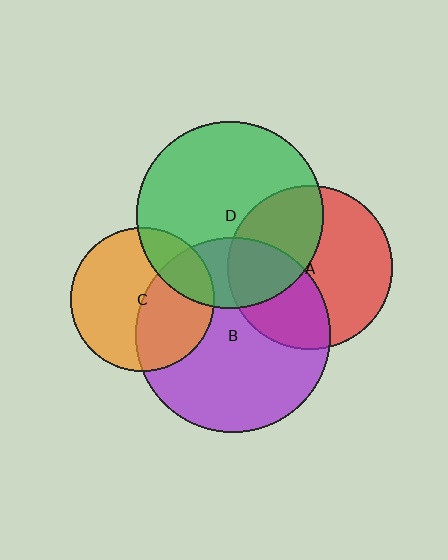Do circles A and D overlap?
Yes.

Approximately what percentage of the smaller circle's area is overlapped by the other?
Approximately 40%.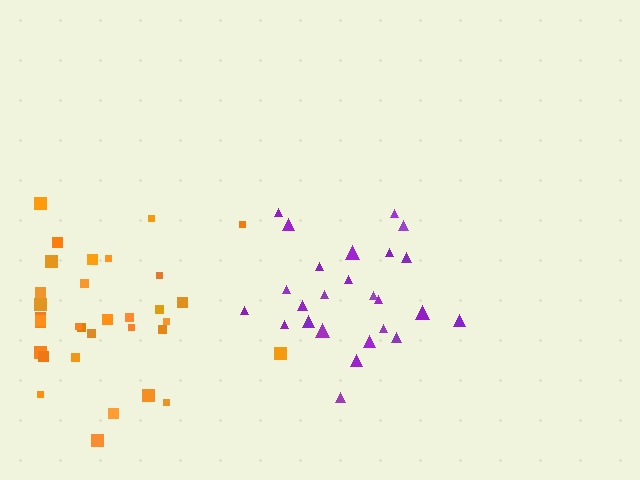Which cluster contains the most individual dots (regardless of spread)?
Orange (34).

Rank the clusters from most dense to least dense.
purple, orange.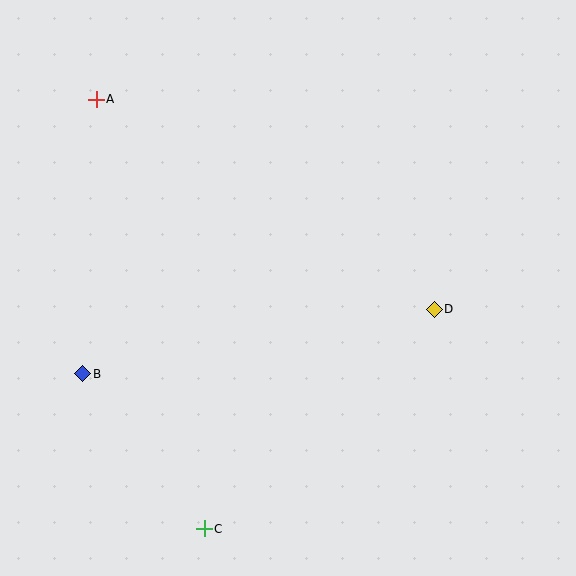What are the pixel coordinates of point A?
Point A is at (96, 99).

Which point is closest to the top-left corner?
Point A is closest to the top-left corner.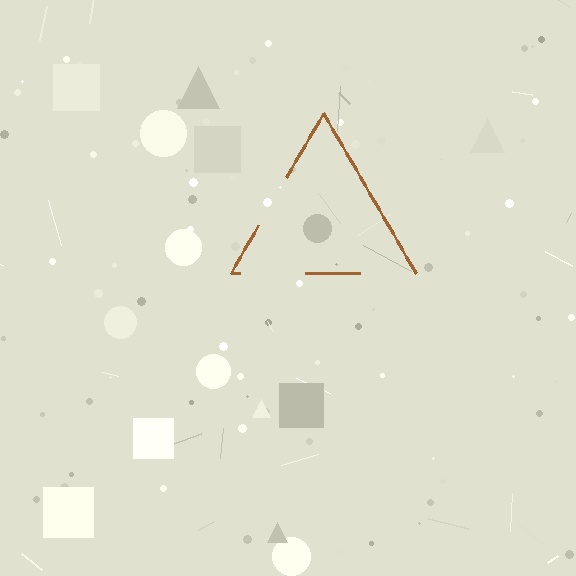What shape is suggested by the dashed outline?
The dashed outline suggests a triangle.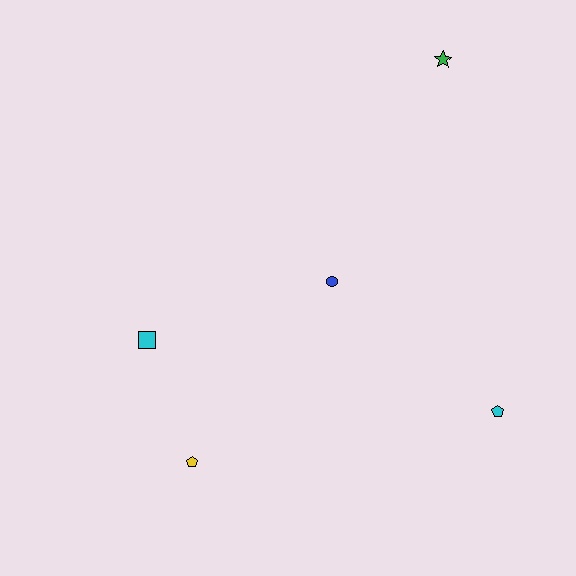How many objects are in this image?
There are 5 objects.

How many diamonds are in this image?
There are no diamonds.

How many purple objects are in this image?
There are no purple objects.